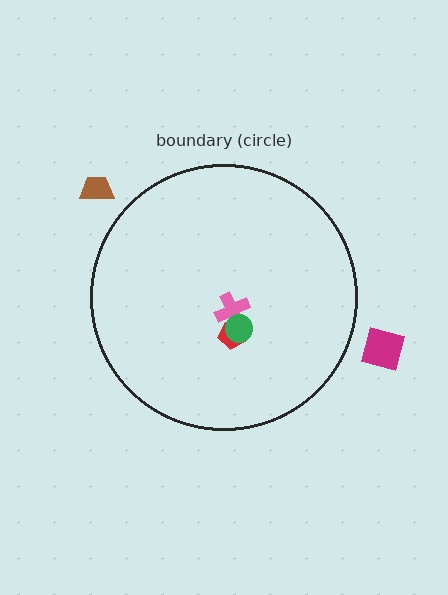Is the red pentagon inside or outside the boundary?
Inside.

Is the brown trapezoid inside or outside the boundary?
Outside.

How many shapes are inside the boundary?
3 inside, 2 outside.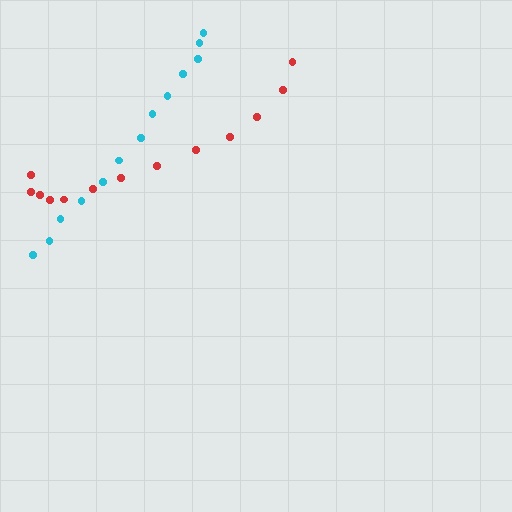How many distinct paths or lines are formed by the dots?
There are 2 distinct paths.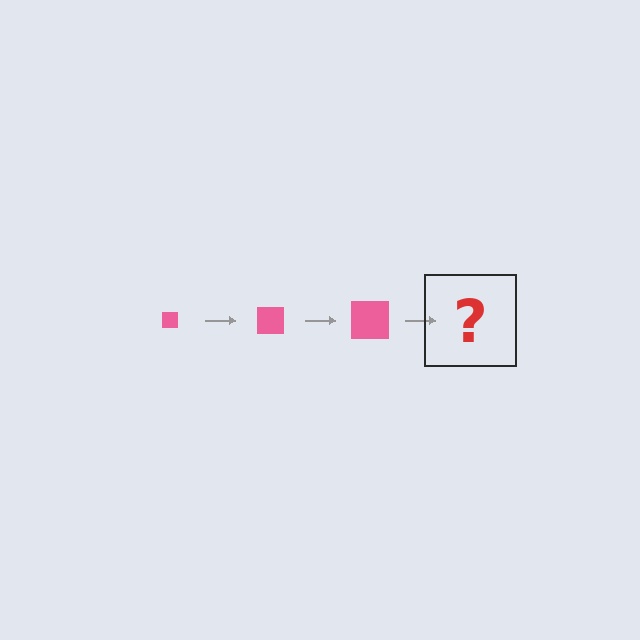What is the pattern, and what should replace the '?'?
The pattern is that the square gets progressively larger each step. The '?' should be a pink square, larger than the previous one.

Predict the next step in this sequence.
The next step is a pink square, larger than the previous one.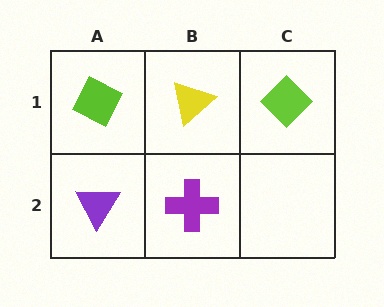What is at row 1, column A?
A lime diamond.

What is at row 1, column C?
A lime diamond.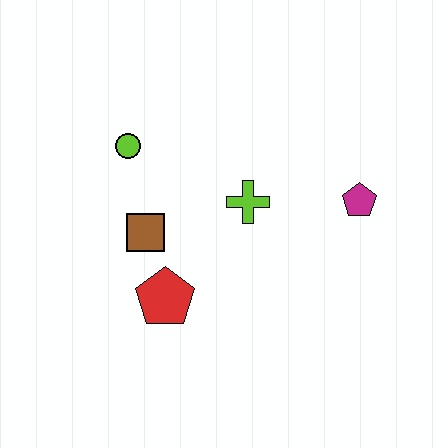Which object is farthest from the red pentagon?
The magenta pentagon is farthest from the red pentagon.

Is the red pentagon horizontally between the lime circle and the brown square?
No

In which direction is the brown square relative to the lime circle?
The brown square is below the lime circle.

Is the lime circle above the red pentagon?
Yes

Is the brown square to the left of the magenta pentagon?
Yes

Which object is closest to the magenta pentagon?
The lime cross is closest to the magenta pentagon.